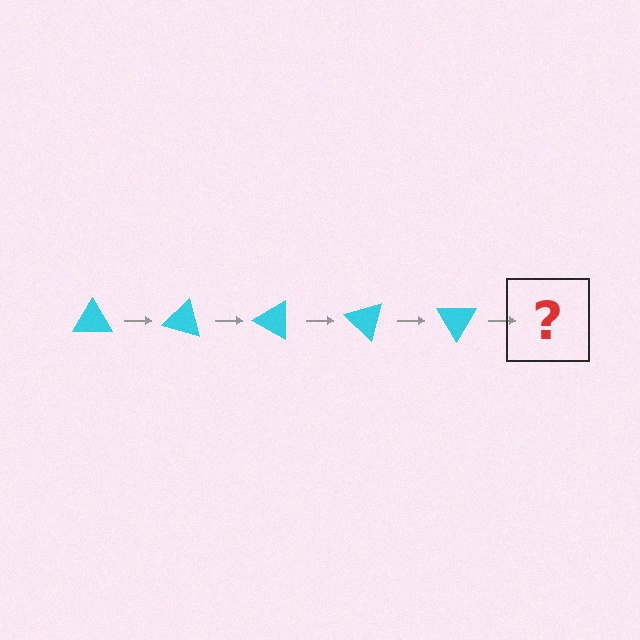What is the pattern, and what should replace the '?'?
The pattern is that the triangle rotates 15 degrees each step. The '?' should be a cyan triangle rotated 75 degrees.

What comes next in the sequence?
The next element should be a cyan triangle rotated 75 degrees.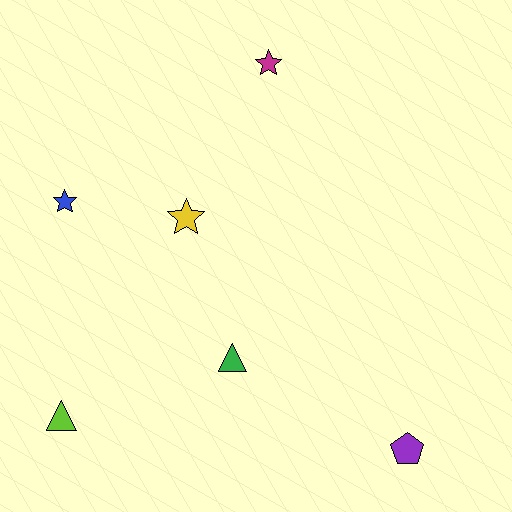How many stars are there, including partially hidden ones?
There are 3 stars.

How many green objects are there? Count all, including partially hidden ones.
There is 1 green object.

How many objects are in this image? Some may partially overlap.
There are 6 objects.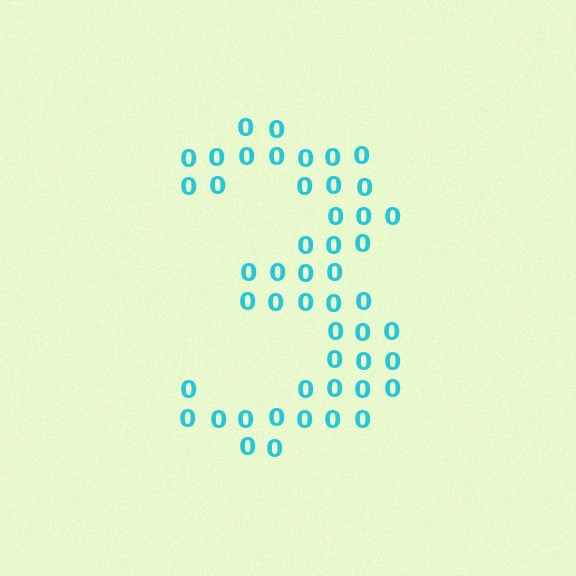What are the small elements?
The small elements are digit 0's.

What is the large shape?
The large shape is the digit 3.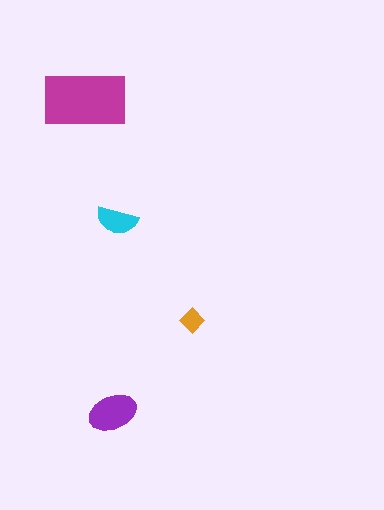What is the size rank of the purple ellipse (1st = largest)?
2nd.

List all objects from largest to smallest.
The magenta rectangle, the purple ellipse, the cyan semicircle, the orange diamond.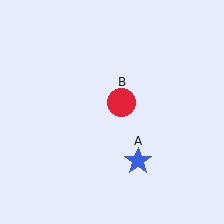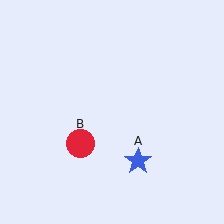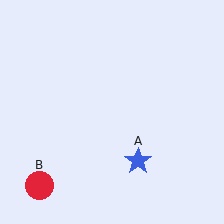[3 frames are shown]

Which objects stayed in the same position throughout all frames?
Blue star (object A) remained stationary.